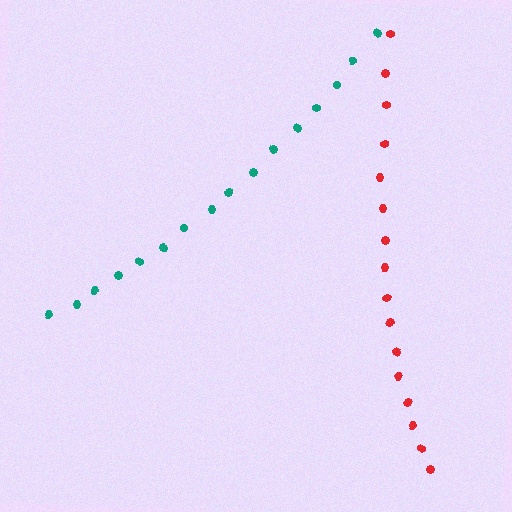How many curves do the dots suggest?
There are 2 distinct paths.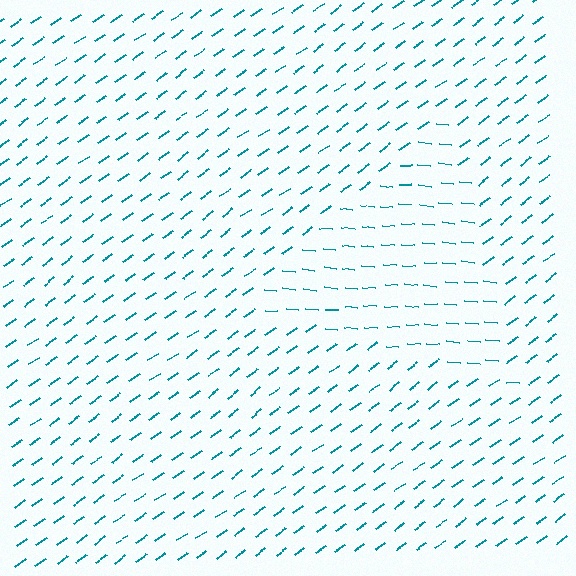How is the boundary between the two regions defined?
The boundary is defined purely by a change in line orientation (approximately 40 degrees difference). All lines are the same color and thickness.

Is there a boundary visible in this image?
Yes, there is a texture boundary formed by a change in line orientation.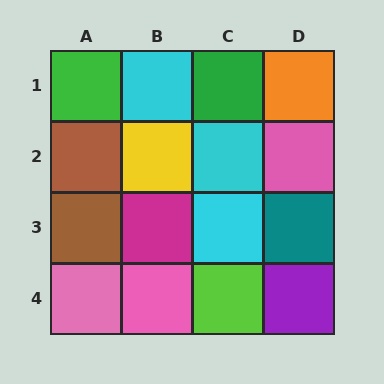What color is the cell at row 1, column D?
Orange.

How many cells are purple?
1 cell is purple.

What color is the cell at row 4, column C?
Lime.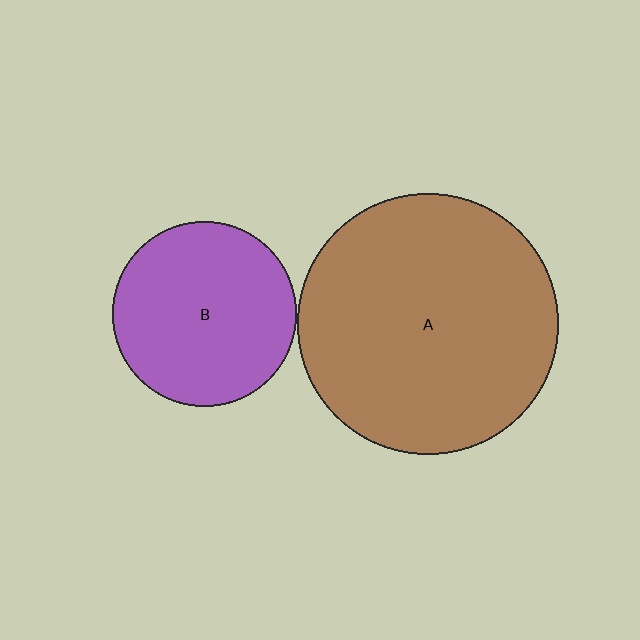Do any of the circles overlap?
No, none of the circles overlap.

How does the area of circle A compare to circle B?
Approximately 2.0 times.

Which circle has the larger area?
Circle A (brown).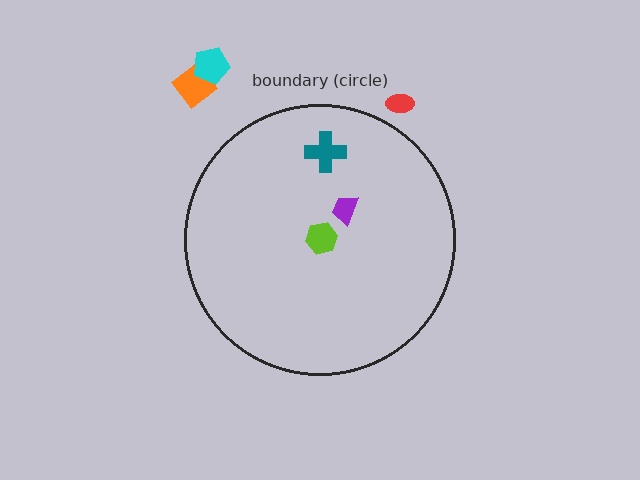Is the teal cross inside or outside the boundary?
Inside.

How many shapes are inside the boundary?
3 inside, 3 outside.